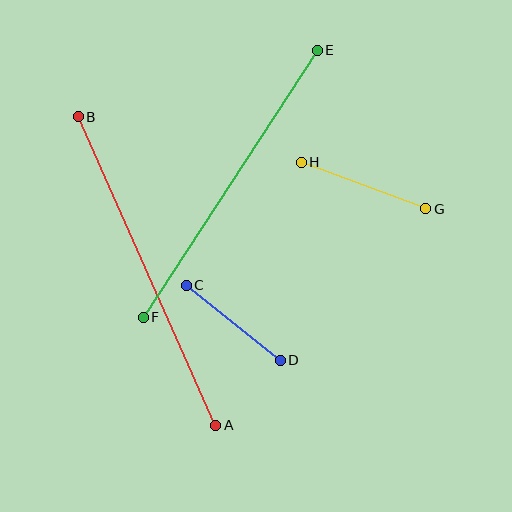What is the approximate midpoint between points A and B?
The midpoint is at approximately (147, 271) pixels.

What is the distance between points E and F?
The distance is approximately 319 pixels.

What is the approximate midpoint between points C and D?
The midpoint is at approximately (233, 323) pixels.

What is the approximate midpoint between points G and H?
The midpoint is at approximately (363, 185) pixels.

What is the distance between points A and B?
The distance is approximately 338 pixels.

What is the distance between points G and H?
The distance is approximately 133 pixels.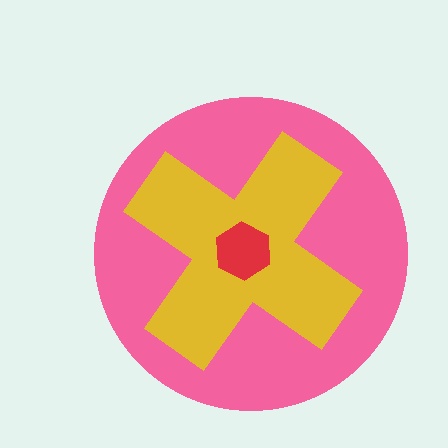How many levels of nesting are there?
3.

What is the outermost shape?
The pink circle.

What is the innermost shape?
The red hexagon.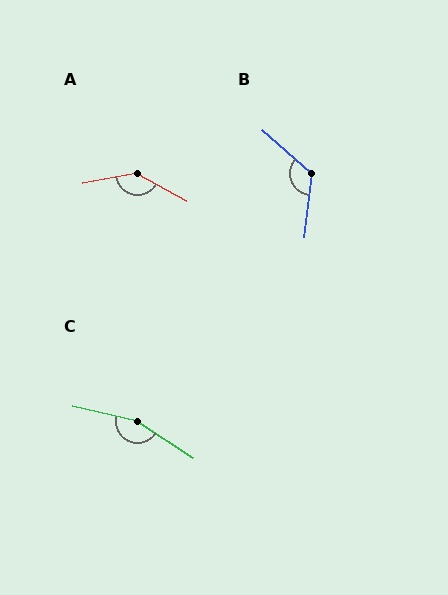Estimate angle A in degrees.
Approximately 141 degrees.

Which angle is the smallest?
B, at approximately 125 degrees.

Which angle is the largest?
C, at approximately 160 degrees.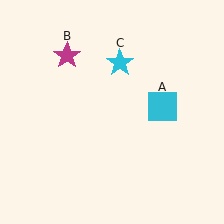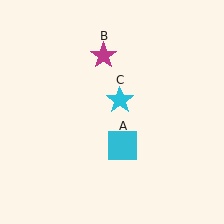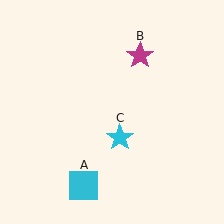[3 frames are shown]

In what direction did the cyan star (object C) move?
The cyan star (object C) moved down.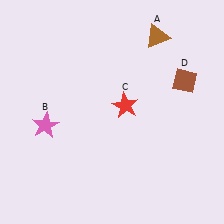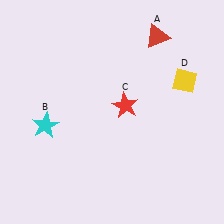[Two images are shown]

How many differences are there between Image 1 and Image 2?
There are 3 differences between the two images.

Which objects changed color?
A changed from brown to red. B changed from pink to cyan. D changed from brown to yellow.